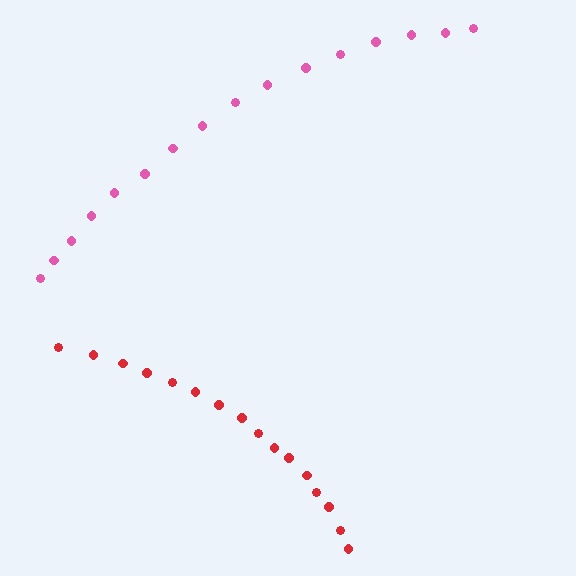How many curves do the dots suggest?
There are 2 distinct paths.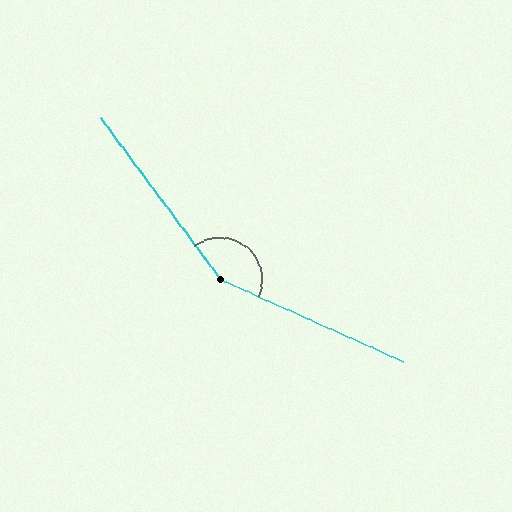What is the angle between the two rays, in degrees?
Approximately 150 degrees.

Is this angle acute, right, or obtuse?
It is obtuse.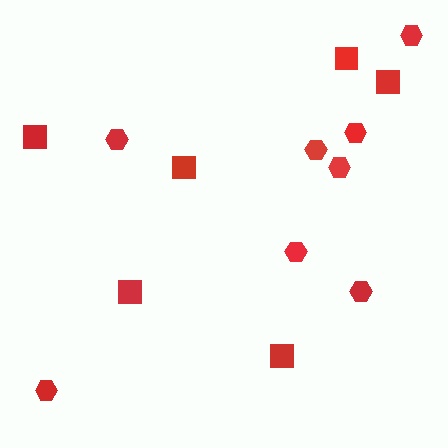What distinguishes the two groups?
There are 2 groups: one group of hexagons (8) and one group of squares (6).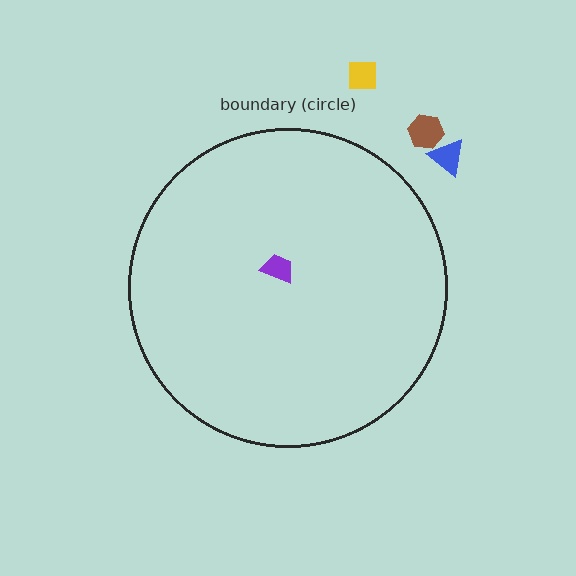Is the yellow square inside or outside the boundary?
Outside.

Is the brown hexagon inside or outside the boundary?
Outside.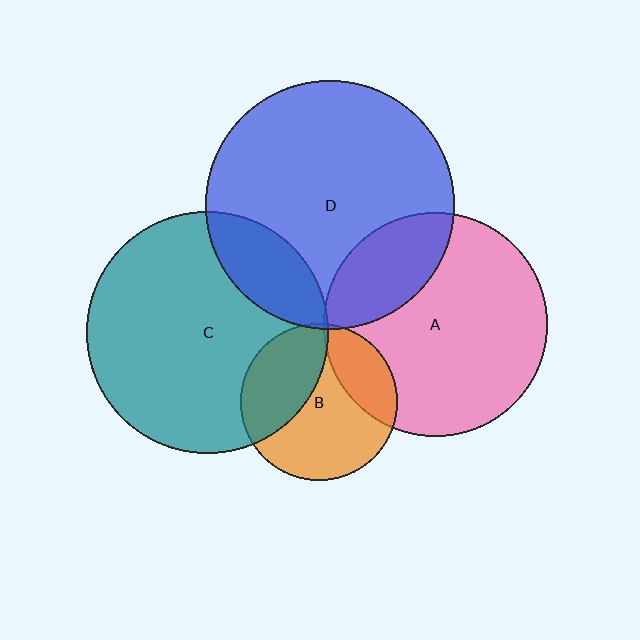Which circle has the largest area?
Circle D (blue).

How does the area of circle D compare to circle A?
Approximately 1.2 times.